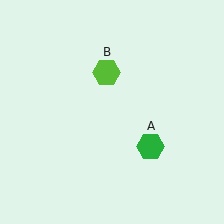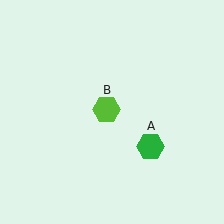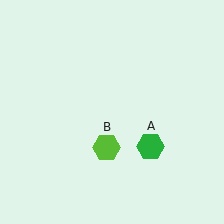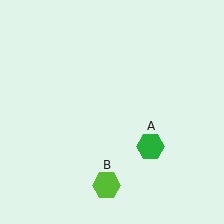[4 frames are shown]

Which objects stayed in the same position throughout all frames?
Green hexagon (object A) remained stationary.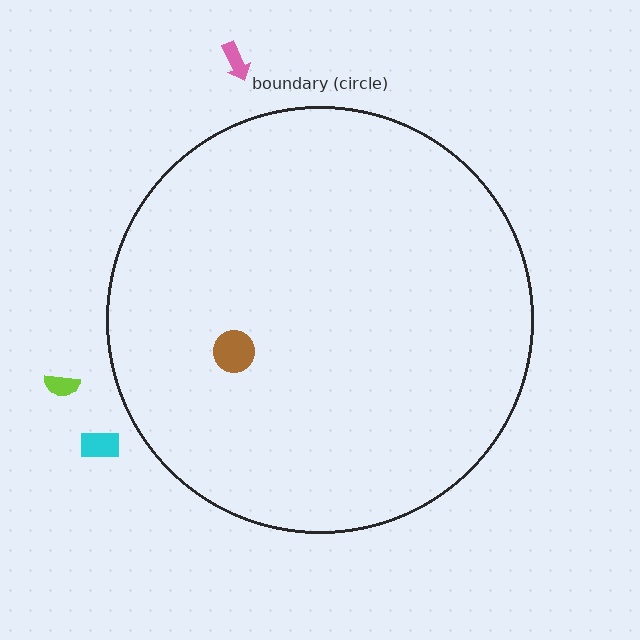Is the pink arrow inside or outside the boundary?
Outside.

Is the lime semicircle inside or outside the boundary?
Outside.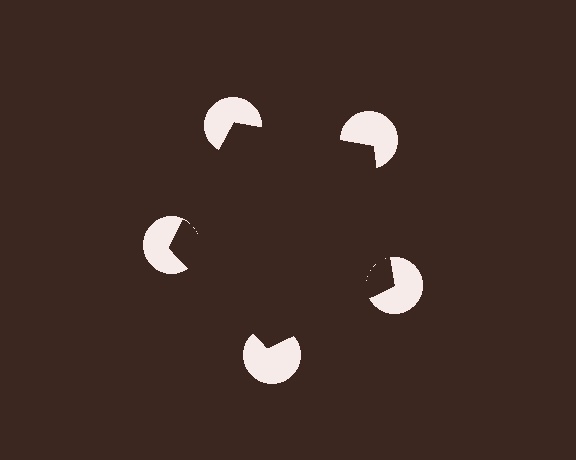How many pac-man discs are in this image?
There are 5 — one at each vertex of the illusory pentagon.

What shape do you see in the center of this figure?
An illusory pentagon — its edges are inferred from the aligned wedge cuts in the pac-man discs, not physically drawn.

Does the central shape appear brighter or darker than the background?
It typically appears slightly darker than the background, even though no actual brightness change is drawn.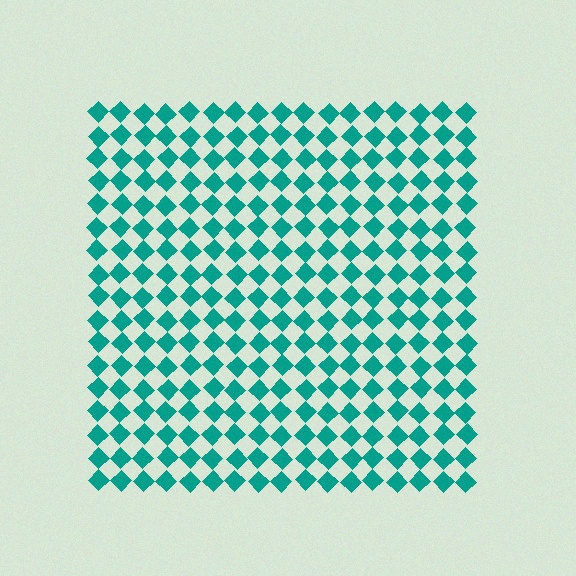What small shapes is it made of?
It is made of small diamonds.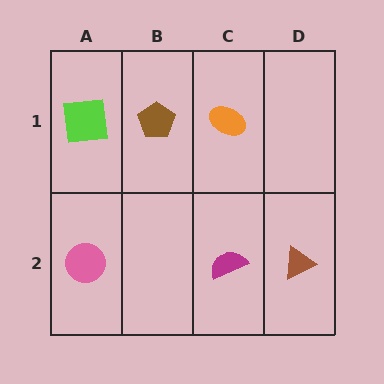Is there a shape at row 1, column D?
No, that cell is empty.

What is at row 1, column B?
A brown pentagon.